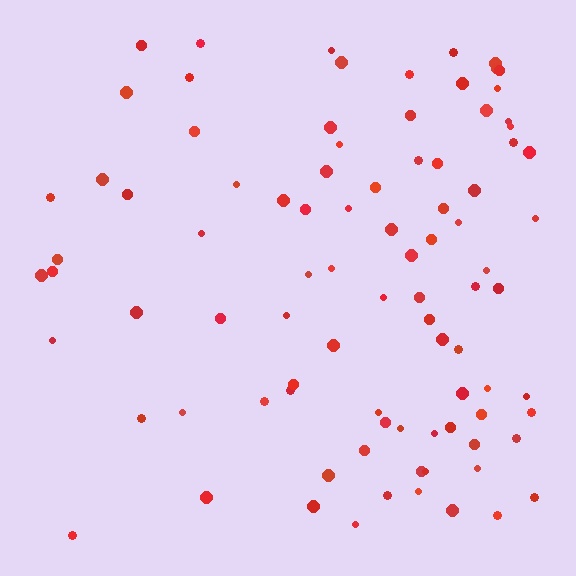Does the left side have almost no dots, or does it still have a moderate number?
Still a moderate number, just noticeably fewer than the right.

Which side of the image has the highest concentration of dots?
The right.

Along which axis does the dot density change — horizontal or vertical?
Horizontal.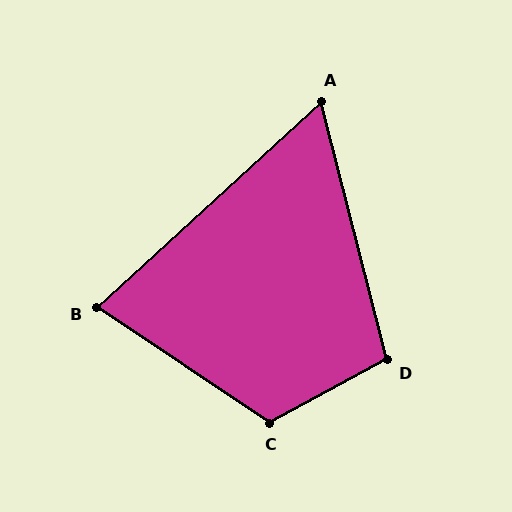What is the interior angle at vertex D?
Approximately 104 degrees (obtuse).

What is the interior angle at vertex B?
Approximately 76 degrees (acute).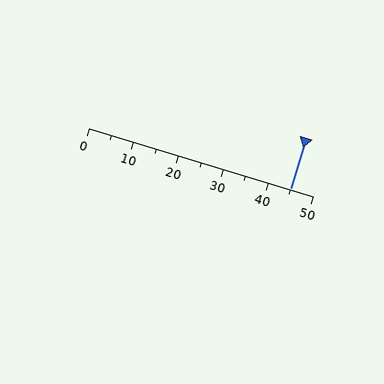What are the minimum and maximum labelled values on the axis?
The axis runs from 0 to 50.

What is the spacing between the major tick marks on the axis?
The major ticks are spaced 10 apart.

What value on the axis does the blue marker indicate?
The marker indicates approximately 45.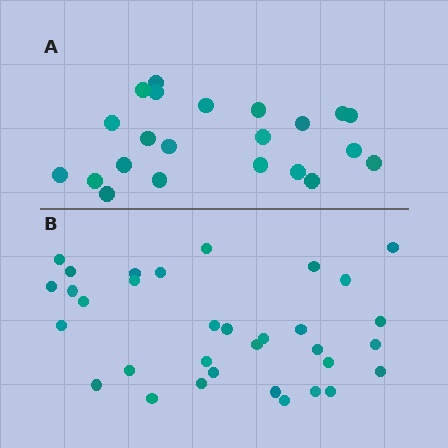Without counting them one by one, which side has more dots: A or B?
Region B (the bottom region) has more dots.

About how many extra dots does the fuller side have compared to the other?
Region B has roughly 12 or so more dots than region A.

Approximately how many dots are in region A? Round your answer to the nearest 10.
About 20 dots. (The exact count is 22, which rounds to 20.)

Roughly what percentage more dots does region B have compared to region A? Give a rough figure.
About 50% more.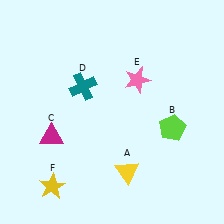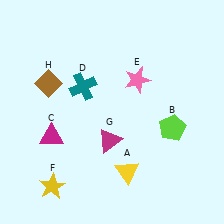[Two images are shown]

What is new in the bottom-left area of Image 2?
A magenta triangle (G) was added in the bottom-left area of Image 2.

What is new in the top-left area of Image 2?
A brown diamond (H) was added in the top-left area of Image 2.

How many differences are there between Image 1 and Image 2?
There are 2 differences between the two images.